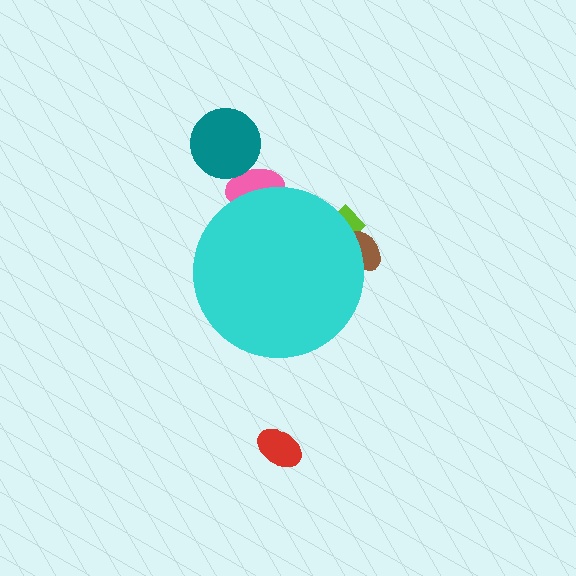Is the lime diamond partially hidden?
Yes, the lime diamond is partially hidden behind the cyan circle.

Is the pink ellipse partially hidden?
Yes, the pink ellipse is partially hidden behind the cyan circle.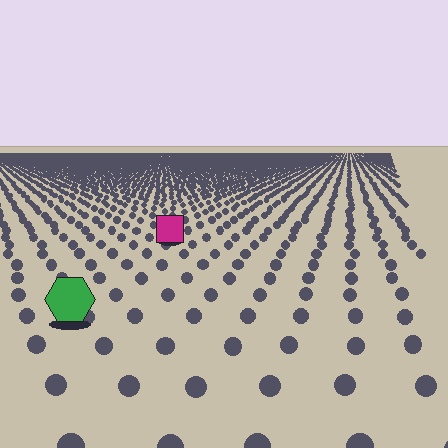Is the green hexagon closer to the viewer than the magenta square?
Yes. The green hexagon is closer — you can tell from the texture gradient: the ground texture is coarser near it.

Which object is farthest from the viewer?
The magenta square is farthest from the viewer. It appears smaller and the ground texture around it is denser.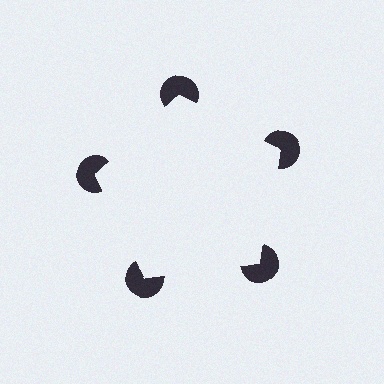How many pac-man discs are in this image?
There are 5 — one at each vertex of the illusory pentagon.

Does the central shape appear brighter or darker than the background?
It typically appears slightly brighter than the background, even though no actual brightness change is drawn.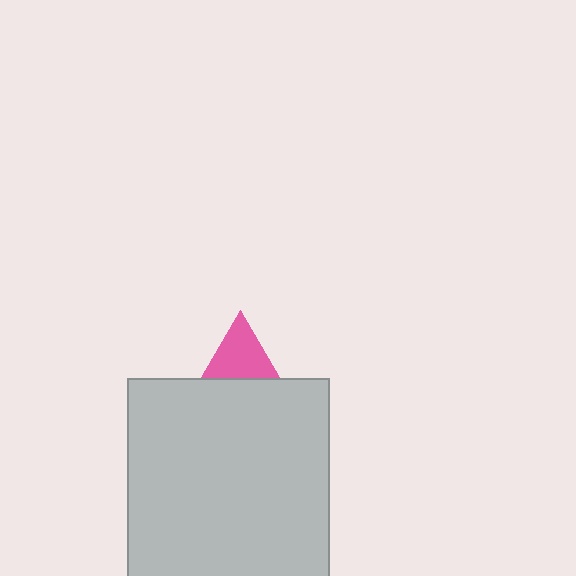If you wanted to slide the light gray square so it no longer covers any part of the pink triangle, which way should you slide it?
Slide it down — that is the most direct way to separate the two shapes.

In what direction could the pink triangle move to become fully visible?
The pink triangle could move up. That would shift it out from behind the light gray square entirely.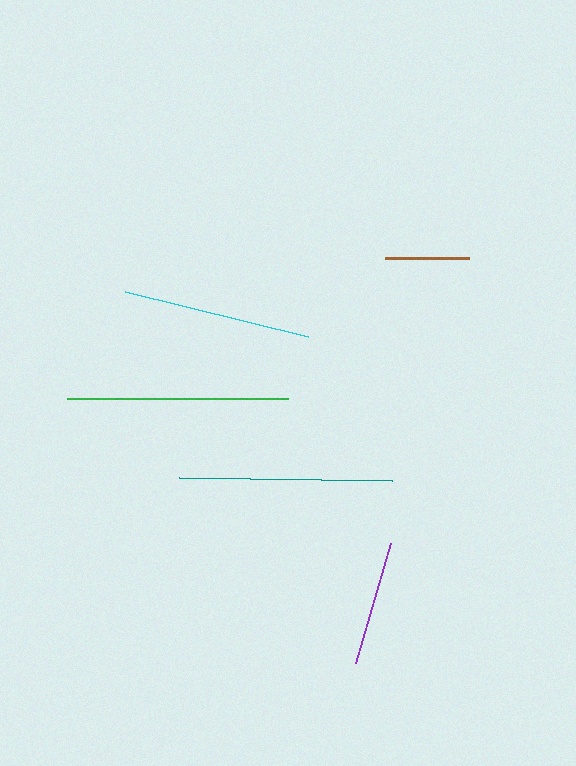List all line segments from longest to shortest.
From longest to shortest: green, teal, cyan, purple, brown.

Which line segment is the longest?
The green line is the longest at approximately 221 pixels.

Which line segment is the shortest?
The brown line is the shortest at approximately 84 pixels.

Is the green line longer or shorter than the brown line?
The green line is longer than the brown line.